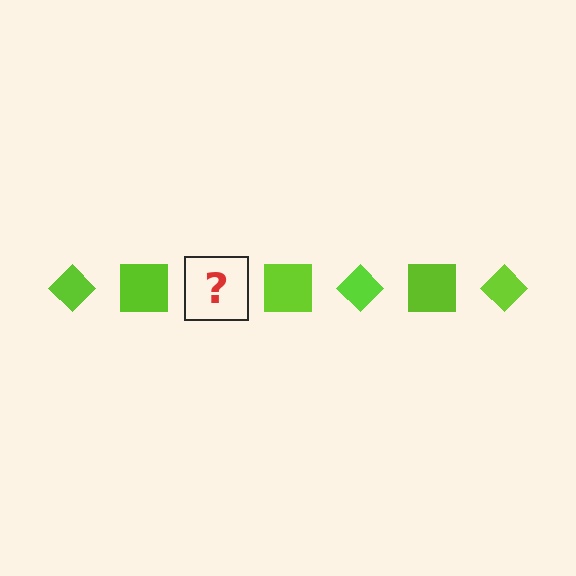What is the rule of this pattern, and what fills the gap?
The rule is that the pattern cycles through diamond, square shapes in lime. The gap should be filled with a lime diamond.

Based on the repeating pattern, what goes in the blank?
The blank should be a lime diamond.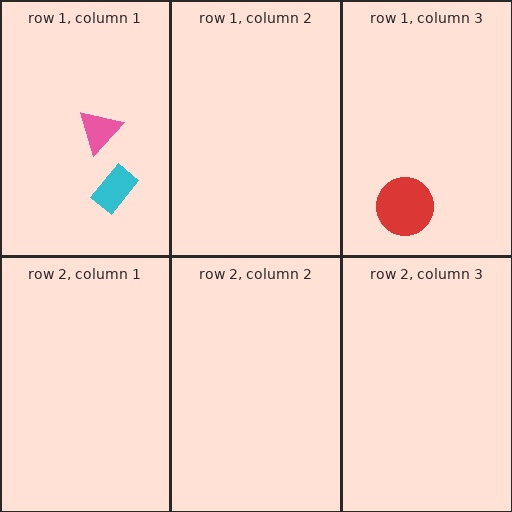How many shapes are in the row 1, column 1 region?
2.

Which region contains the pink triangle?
The row 1, column 1 region.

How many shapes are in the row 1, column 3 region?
1.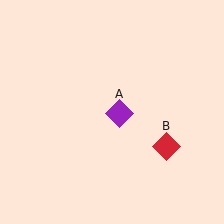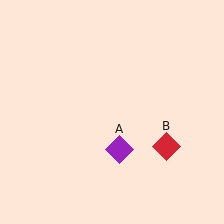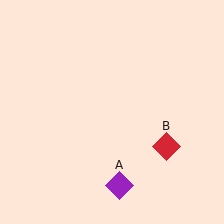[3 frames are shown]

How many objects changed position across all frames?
1 object changed position: purple diamond (object A).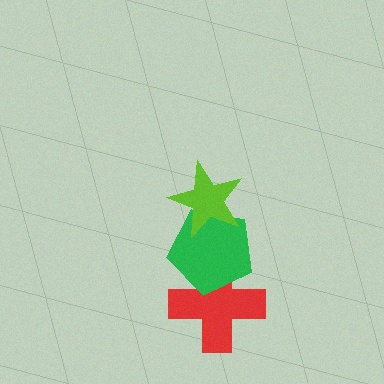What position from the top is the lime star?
The lime star is 1st from the top.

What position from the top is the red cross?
The red cross is 3rd from the top.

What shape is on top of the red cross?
The green pentagon is on top of the red cross.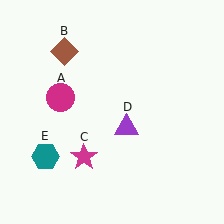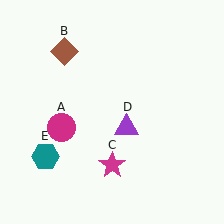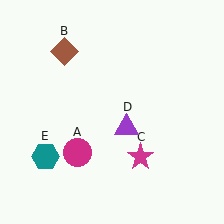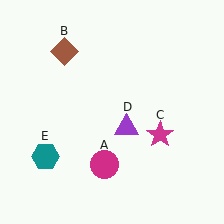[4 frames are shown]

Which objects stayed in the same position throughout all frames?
Brown diamond (object B) and purple triangle (object D) and teal hexagon (object E) remained stationary.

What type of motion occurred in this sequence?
The magenta circle (object A), magenta star (object C) rotated counterclockwise around the center of the scene.